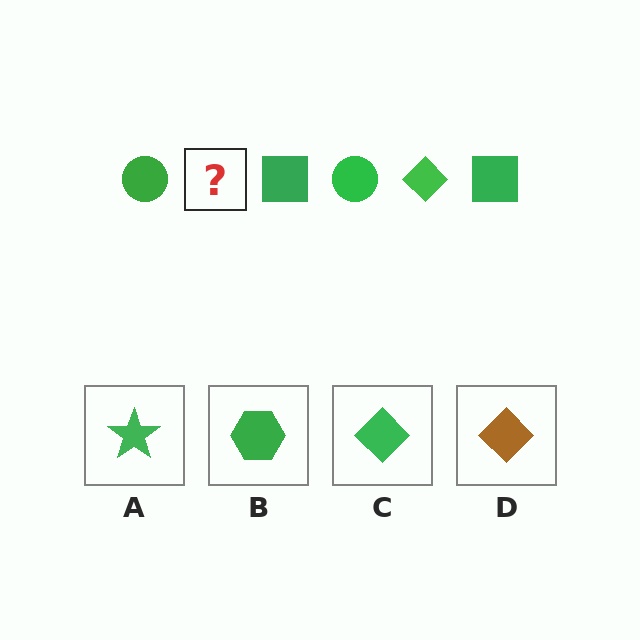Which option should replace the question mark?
Option C.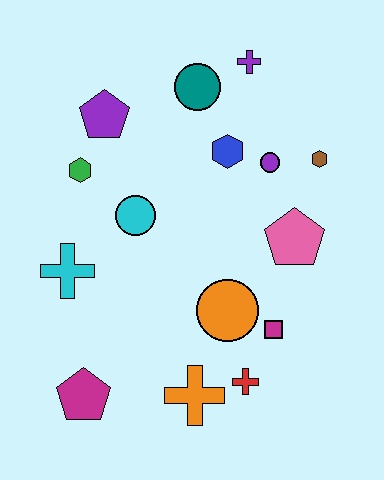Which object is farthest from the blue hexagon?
The magenta pentagon is farthest from the blue hexagon.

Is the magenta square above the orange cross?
Yes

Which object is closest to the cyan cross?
The cyan circle is closest to the cyan cross.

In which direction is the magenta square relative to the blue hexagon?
The magenta square is below the blue hexagon.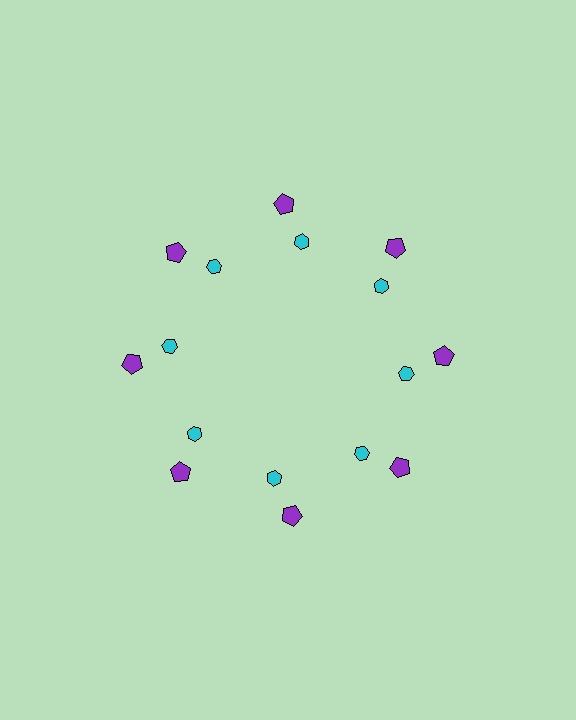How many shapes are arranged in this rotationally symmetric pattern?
There are 16 shapes, arranged in 8 groups of 2.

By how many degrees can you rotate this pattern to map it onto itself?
The pattern maps onto itself every 45 degrees of rotation.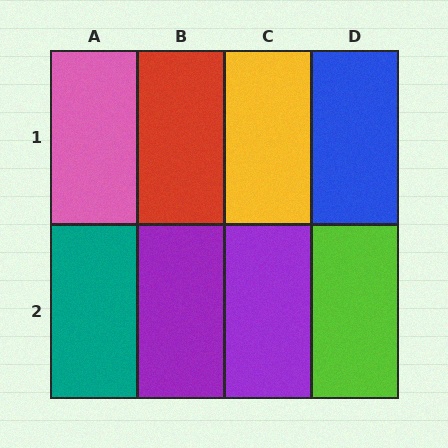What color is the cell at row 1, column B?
Red.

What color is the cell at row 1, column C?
Yellow.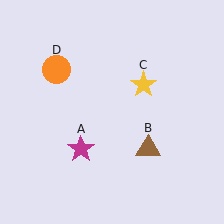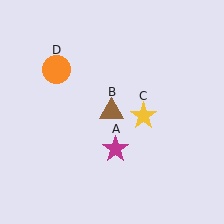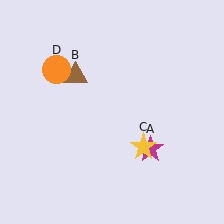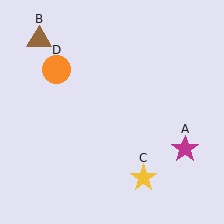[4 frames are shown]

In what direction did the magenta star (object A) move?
The magenta star (object A) moved right.